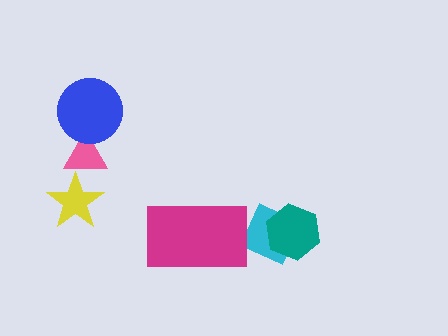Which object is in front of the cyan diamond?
The teal hexagon is in front of the cyan diamond.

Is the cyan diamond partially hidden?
Yes, it is partially covered by another shape.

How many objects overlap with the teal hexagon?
1 object overlaps with the teal hexagon.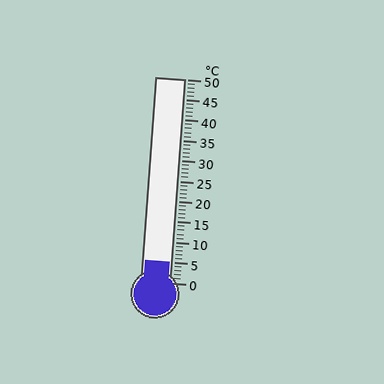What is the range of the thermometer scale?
The thermometer scale ranges from 0°C to 50°C.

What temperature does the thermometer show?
The thermometer shows approximately 5°C.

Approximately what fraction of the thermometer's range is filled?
The thermometer is filled to approximately 10% of its range.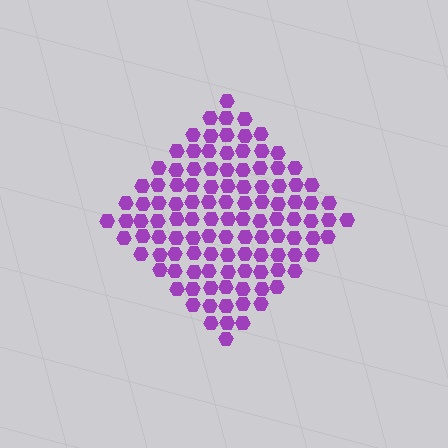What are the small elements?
The small elements are hexagons.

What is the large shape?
The large shape is a diamond.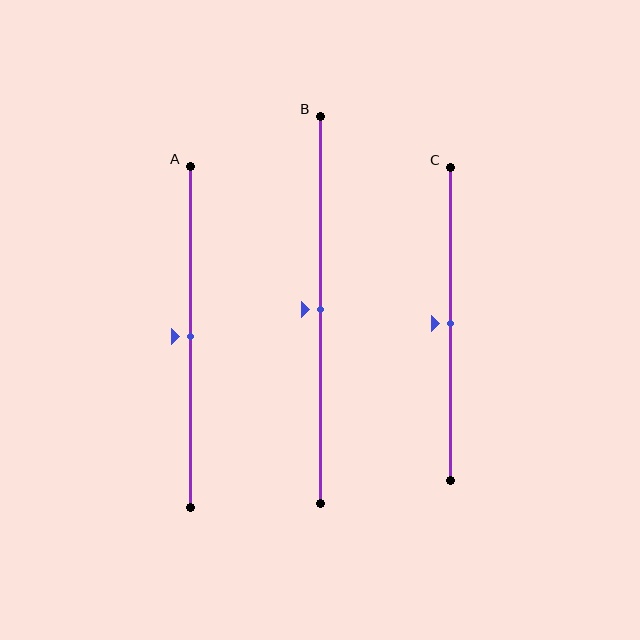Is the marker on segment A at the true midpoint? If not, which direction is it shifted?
Yes, the marker on segment A is at the true midpoint.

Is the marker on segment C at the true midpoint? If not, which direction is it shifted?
Yes, the marker on segment C is at the true midpoint.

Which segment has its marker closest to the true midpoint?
Segment A has its marker closest to the true midpoint.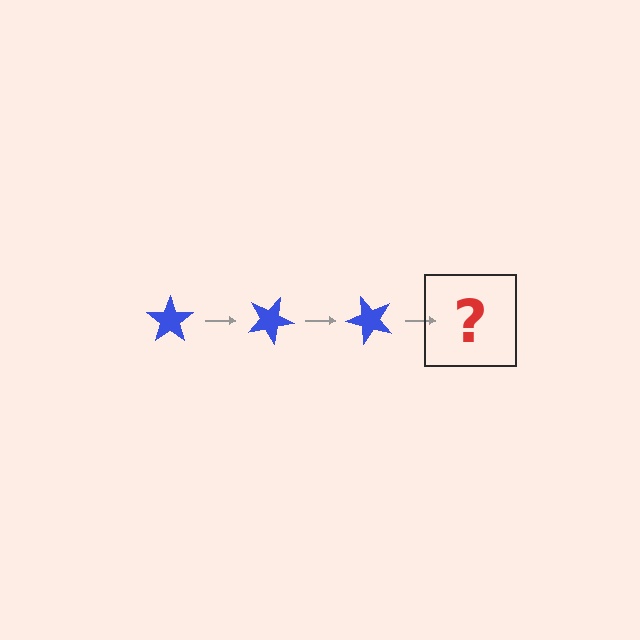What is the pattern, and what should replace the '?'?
The pattern is that the star rotates 25 degrees each step. The '?' should be a blue star rotated 75 degrees.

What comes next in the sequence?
The next element should be a blue star rotated 75 degrees.